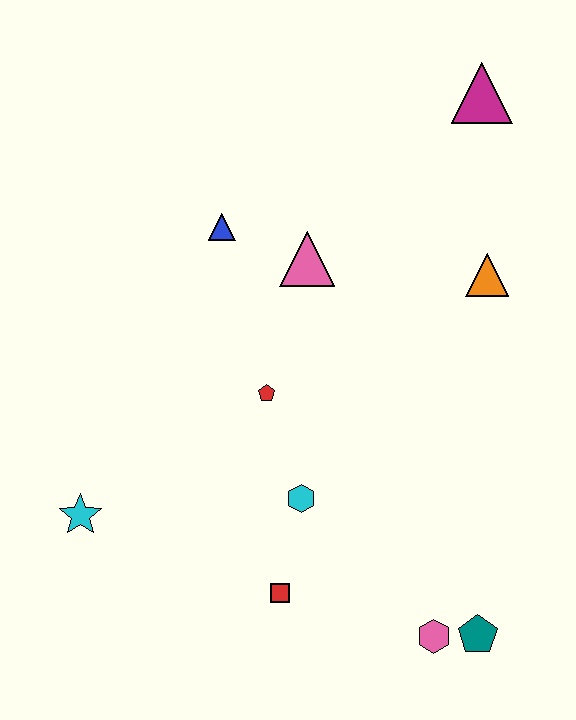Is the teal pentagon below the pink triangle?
Yes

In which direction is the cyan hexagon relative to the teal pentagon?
The cyan hexagon is to the left of the teal pentagon.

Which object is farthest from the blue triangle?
The teal pentagon is farthest from the blue triangle.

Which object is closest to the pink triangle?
The blue triangle is closest to the pink triangle.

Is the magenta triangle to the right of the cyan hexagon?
Yes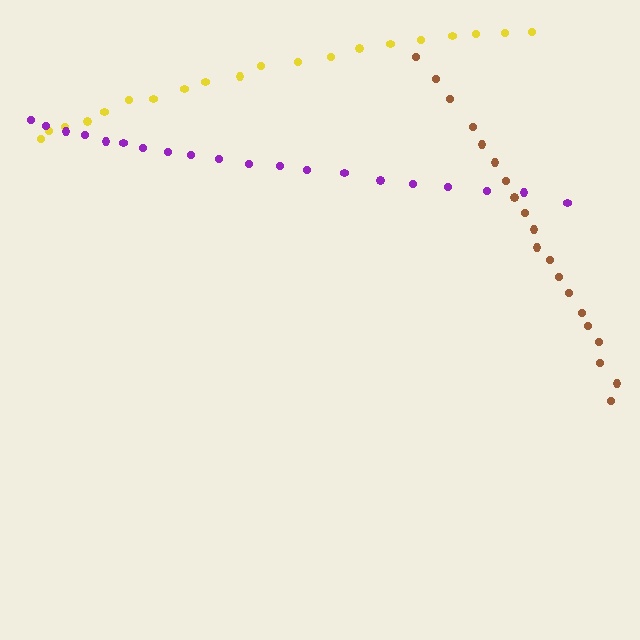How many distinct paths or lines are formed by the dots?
There are 3 distinct paths.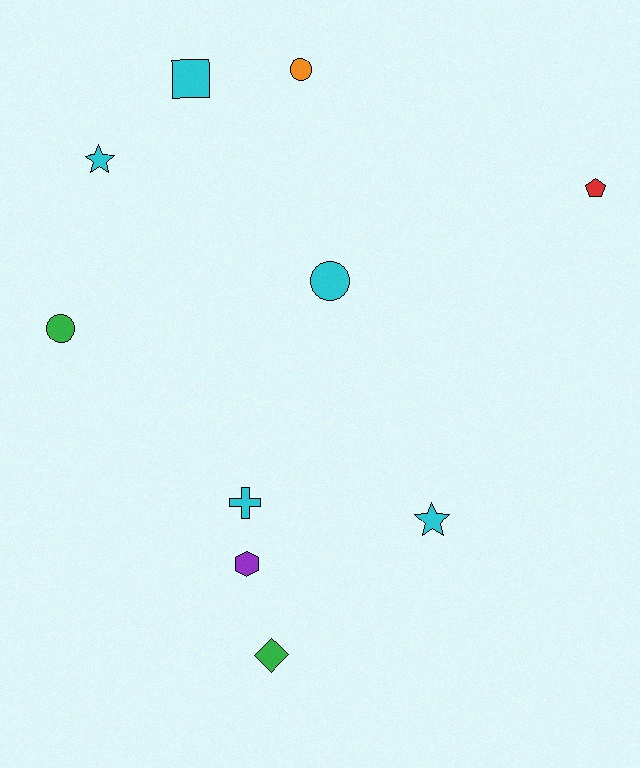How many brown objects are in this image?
There are no brown objects.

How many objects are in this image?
There are 10 objects.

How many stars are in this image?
There are 2 stars.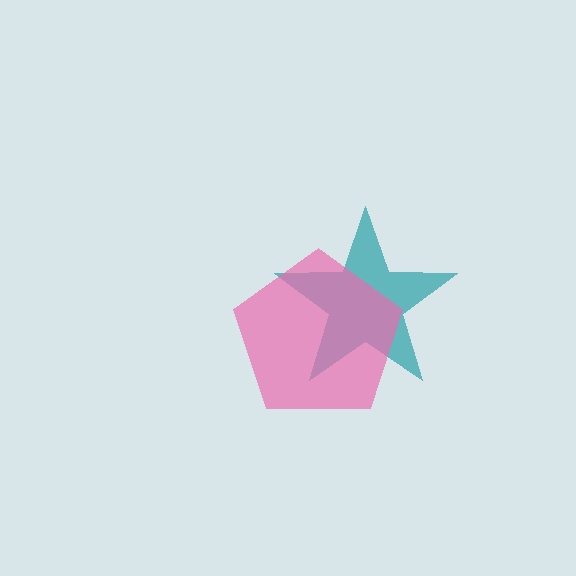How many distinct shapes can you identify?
There are 2 distinct shapes: a teal star, a pink pentagon.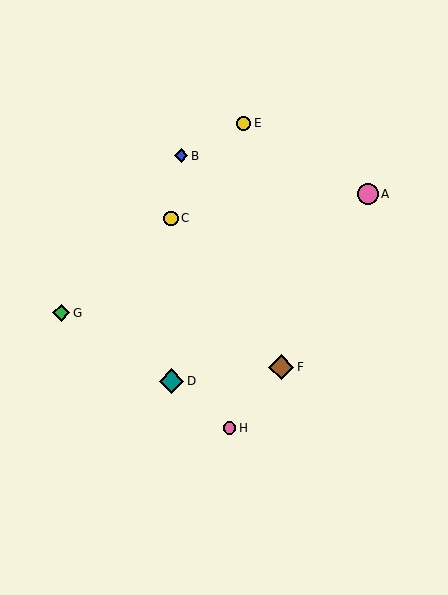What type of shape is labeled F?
Shape F is a brown diamond.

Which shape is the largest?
The brown diamond (labeled F) is the largest.